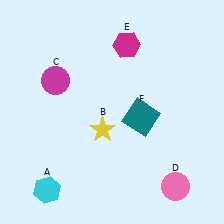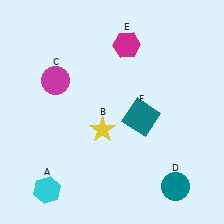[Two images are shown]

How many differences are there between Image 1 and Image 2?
There is 1 difference between the two images.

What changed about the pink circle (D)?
In Image 1, D is pink. In Image 2, it changed to teal.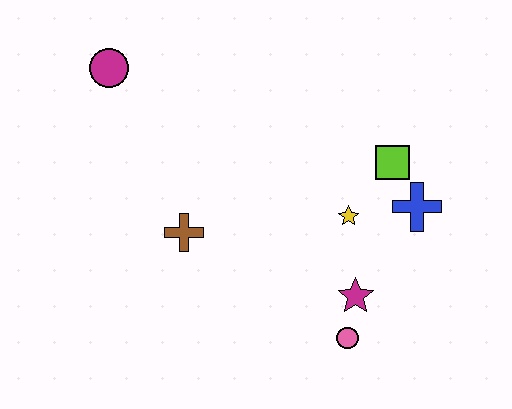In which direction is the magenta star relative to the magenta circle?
The magenta star is to the right of the magenta circle.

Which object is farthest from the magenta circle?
The pink circle is farthest from the magenta circle.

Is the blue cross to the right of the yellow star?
Yes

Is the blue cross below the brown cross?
No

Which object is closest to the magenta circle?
The brown cross is closest to the magenta circle.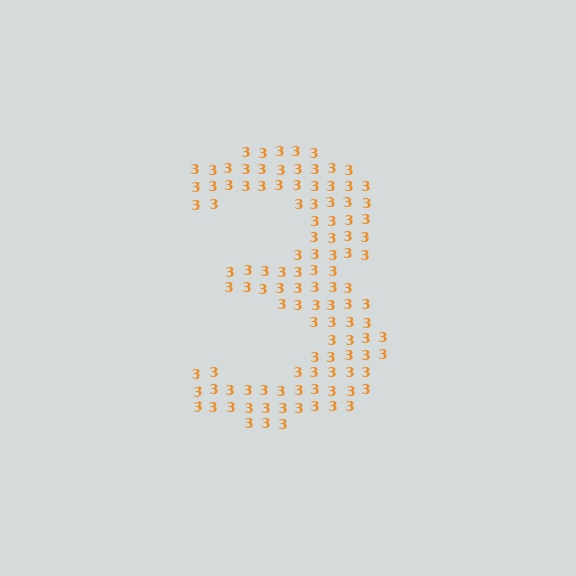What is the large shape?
The large shape is the digit 3.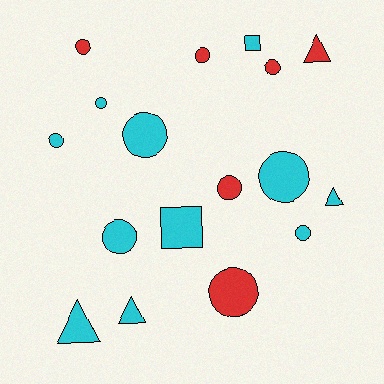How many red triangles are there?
There is 1 red triangle.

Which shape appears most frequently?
Circle, with 11 objects.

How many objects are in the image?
There are 17 objects.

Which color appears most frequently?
Cyan, with 11 objects.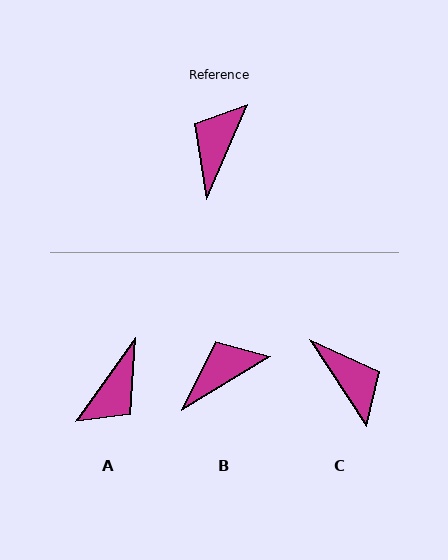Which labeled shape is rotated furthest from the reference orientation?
A, about 167 degrees away.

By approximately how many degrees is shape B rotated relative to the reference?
Approximately 35 degrees clockwise.